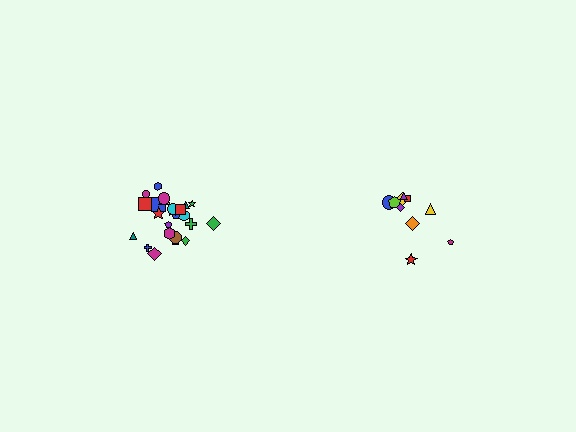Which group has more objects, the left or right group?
The left group.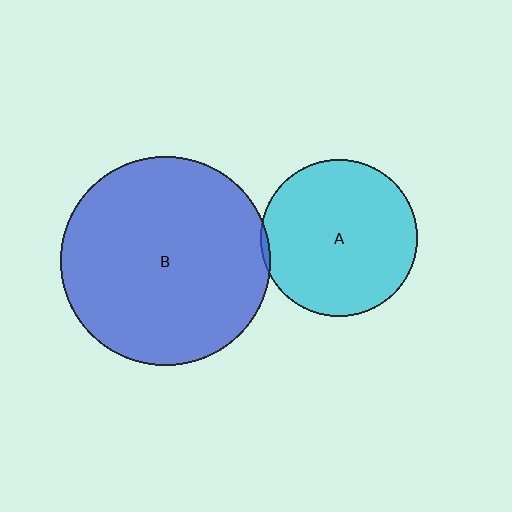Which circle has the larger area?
Circle B (blue).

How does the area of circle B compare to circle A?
Approximately 1.8 times.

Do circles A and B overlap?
Yes.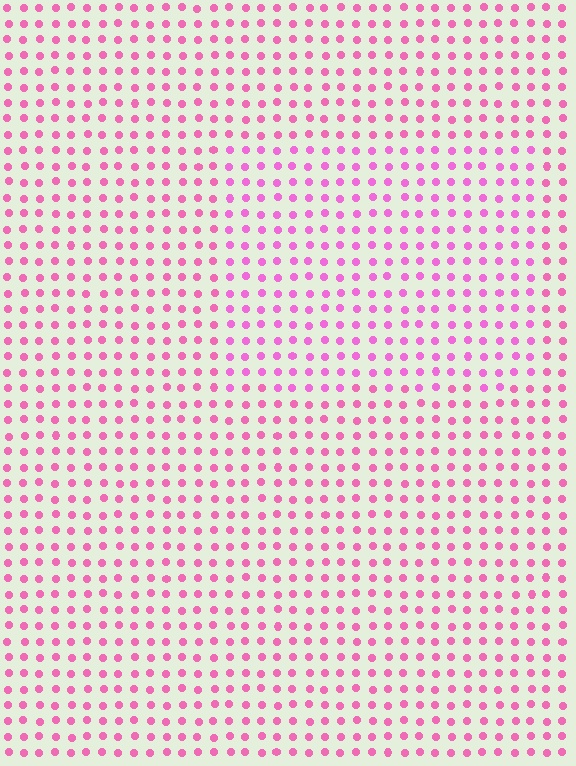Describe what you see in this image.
The image is filled with small pink elements in a uniform arrangement. A rectangle-shaped region is visible where the elements are tinted to a slightly different hue, forming a subtle color boundary.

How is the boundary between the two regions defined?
The boundary is defined purely by a slight shift in hue (about 17 degrees). Spacing, size, and orientation are identical on both sides.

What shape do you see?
I see a rectangle.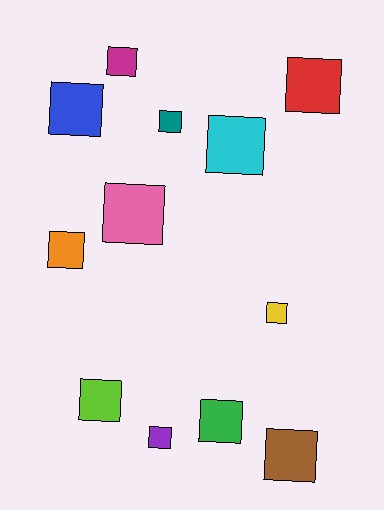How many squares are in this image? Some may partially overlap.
There are 12 squares.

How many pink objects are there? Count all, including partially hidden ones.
There is 1 pink object.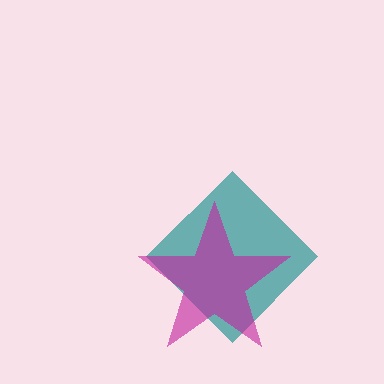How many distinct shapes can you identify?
There are 2 distinct shapes: a teal diamond, a magenta star.